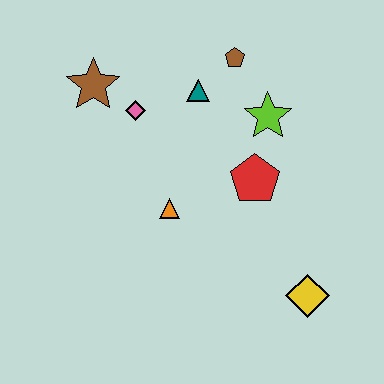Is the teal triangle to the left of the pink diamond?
No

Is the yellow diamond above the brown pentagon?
No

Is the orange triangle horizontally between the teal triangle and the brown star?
Yes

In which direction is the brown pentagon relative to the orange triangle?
The brown pentagon is above the orange triangle.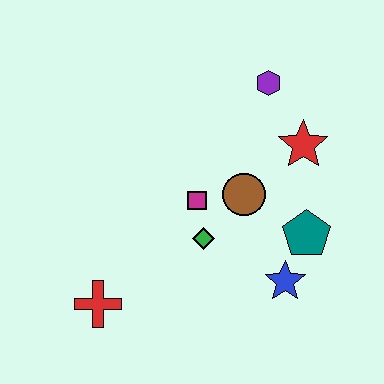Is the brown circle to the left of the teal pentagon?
Yes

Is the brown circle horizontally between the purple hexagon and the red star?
No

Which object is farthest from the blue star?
The purple hexagon is farthest from the blue star.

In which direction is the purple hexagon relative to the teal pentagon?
The purple hexagon is above the teal pentagon.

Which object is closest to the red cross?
The green diamond is closest to the red cross.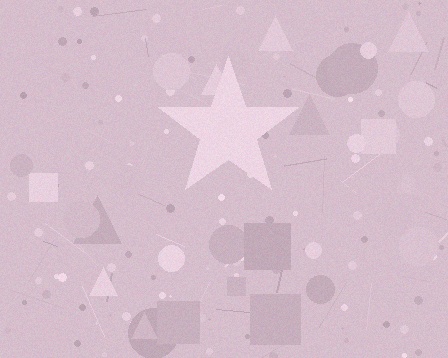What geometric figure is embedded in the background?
A star is embedded in the background.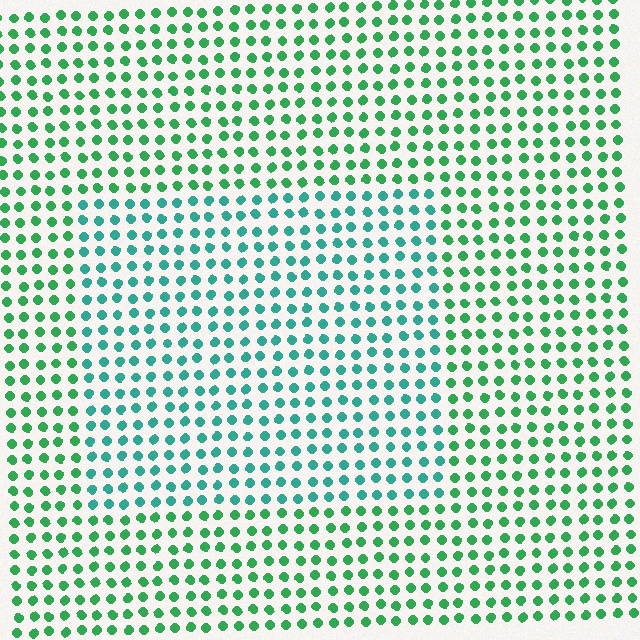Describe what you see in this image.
The image is filled with small green elements in a uniform arrangement. A rectangle-shaped region is visible where the elements are tinted to a slightly different hue, forming a subtle color boundary.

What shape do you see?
I see a rectangle.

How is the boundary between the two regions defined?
The boundary is defined purely by a slight shift in hue (about 33 degrees). Spacing, size, and orientation are identical on both sides.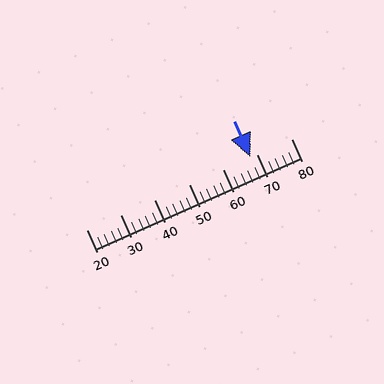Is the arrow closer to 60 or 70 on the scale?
The arrow is closer to 70.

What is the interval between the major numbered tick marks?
The major tick marks are spaced 10 units apart.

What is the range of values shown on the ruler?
The ruler shows values from 20 to 80.